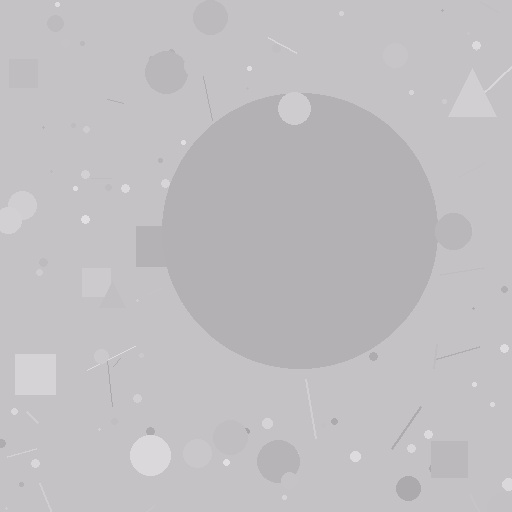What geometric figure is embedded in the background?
A circle is embedded in the background.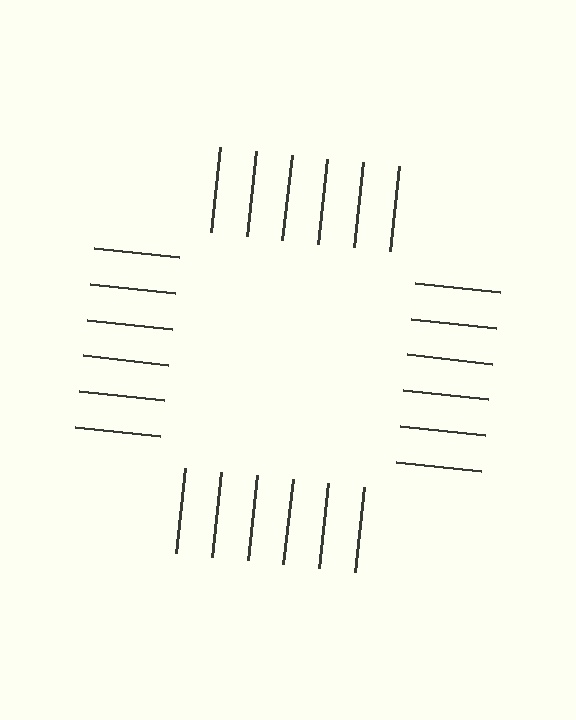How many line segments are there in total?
24 — 6 along each of the 4 edges.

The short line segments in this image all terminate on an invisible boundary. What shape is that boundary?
An illusory square — the line segments terminate on its edges but no continuous stroke is drawn.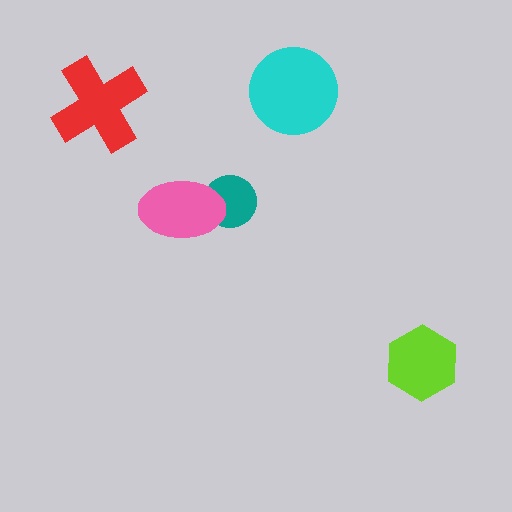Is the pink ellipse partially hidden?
No, no other shape covers it.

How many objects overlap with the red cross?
0 objects overlap with the red cross.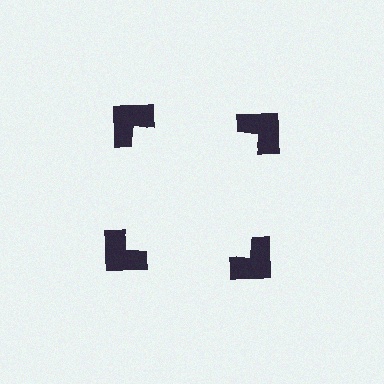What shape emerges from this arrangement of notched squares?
An illusory square — its edges are inferred from the aligned wedge cuts in the notched squares, not physically drawn.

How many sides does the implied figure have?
4 sides.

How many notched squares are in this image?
There are 4 — one at each vertex of the illusory square.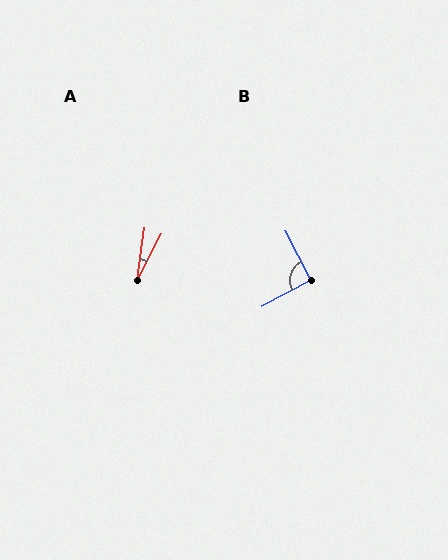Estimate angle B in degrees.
Approximately 91 degrees.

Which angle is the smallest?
A, at approximately 19 degrees.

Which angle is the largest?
B, at approximately 91 degrees.